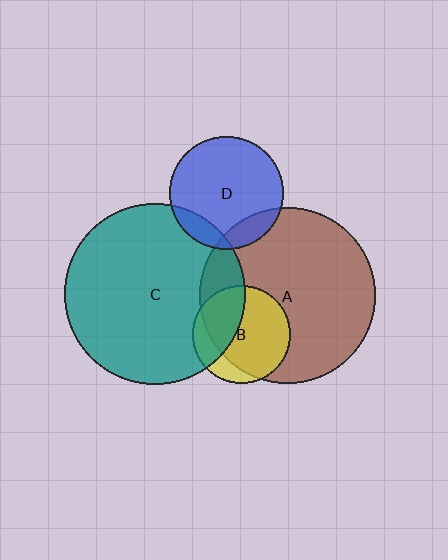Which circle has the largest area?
Circle C (teal).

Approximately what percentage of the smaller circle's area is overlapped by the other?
Approximately 80%.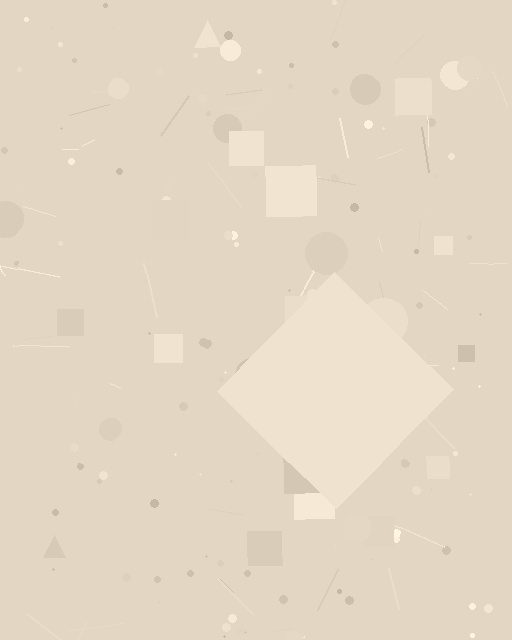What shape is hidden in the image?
A diamond is hidden in the image.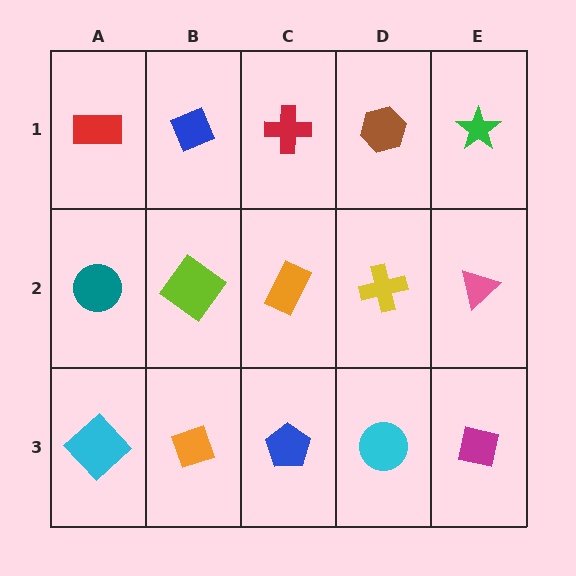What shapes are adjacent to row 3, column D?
A yellow cross (row 2, column D), a blue pentagon (row 3, column C), a magenta square (row 3, column E).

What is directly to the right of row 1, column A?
A blue diamond.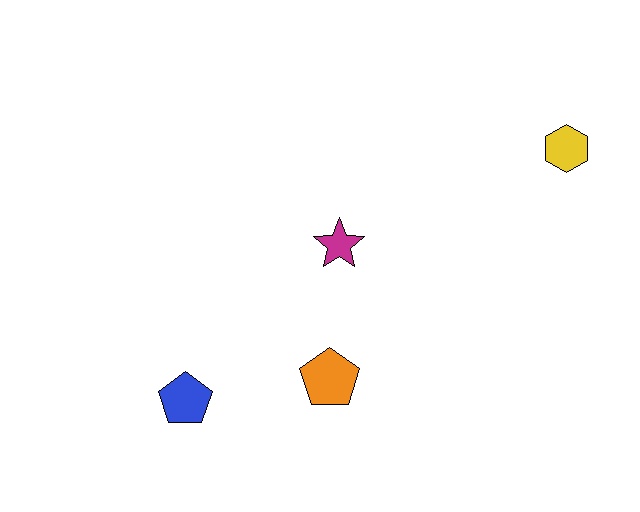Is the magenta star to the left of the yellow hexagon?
Yes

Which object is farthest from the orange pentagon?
The yellow hexagon is farthest from the orange pentagon.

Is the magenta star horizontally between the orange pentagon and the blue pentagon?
No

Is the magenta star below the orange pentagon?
No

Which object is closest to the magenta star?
The orange pentagon is closest to the magenta star.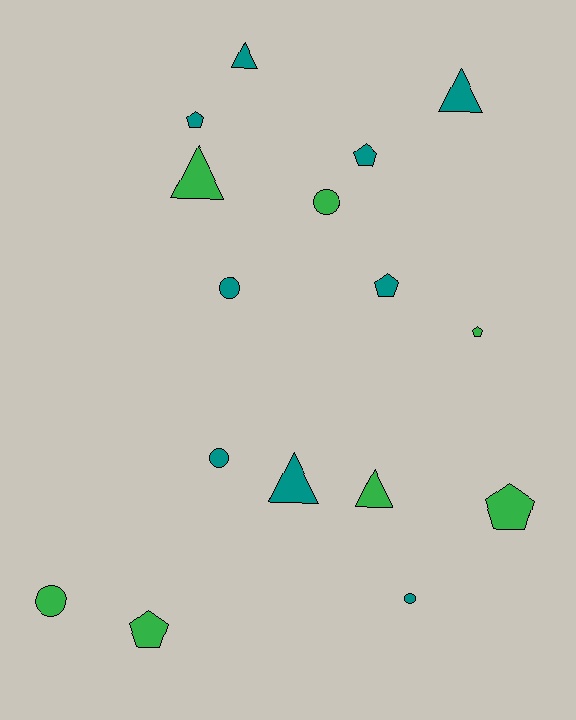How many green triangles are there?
There are 2 green triangles.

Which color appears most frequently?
Teal, with 9 objects.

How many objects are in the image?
There are 16 objects.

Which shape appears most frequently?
Pentagon, with 6 objects.